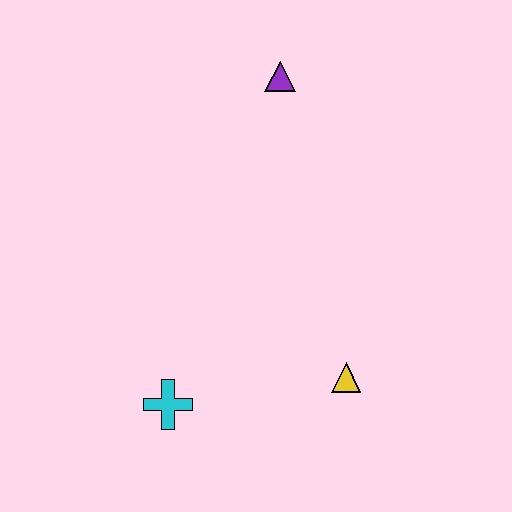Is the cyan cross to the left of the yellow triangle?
Yes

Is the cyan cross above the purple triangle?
No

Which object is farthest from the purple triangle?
The cyan cross is farthest from the purple triangle.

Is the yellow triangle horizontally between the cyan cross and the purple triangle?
No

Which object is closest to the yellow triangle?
The cyan cross is closest to the yellow triangle.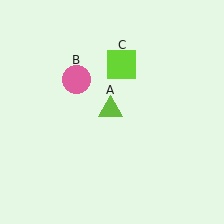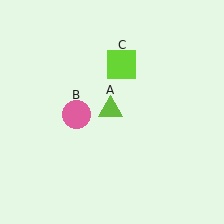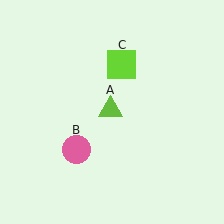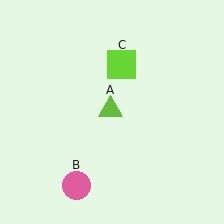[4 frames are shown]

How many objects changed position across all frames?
1 object changed position: pink circle (object B).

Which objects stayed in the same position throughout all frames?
Lime triangle (object A) and lime square (object C) remained stationary.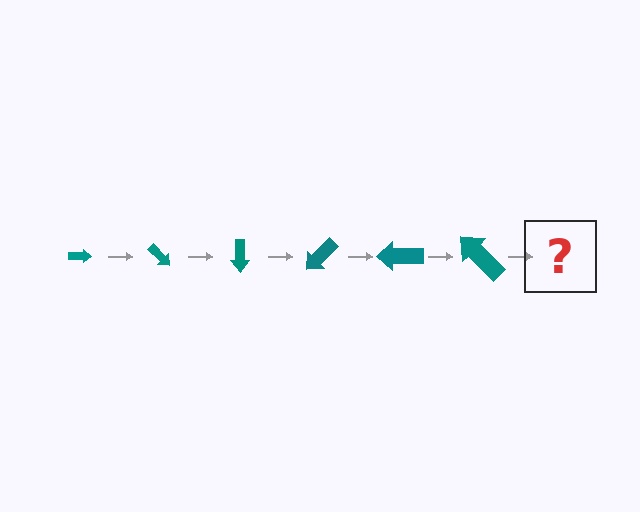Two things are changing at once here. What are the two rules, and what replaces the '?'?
The two rules are that the arrow grows larger each step and it rotates 45 degrees each step. The '?' should be an arrow, larger than the previous one and rotated 270 degrees from the start.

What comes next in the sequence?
The next element should be an arrow, larger than the previous one and rotated 270 degrees from the start.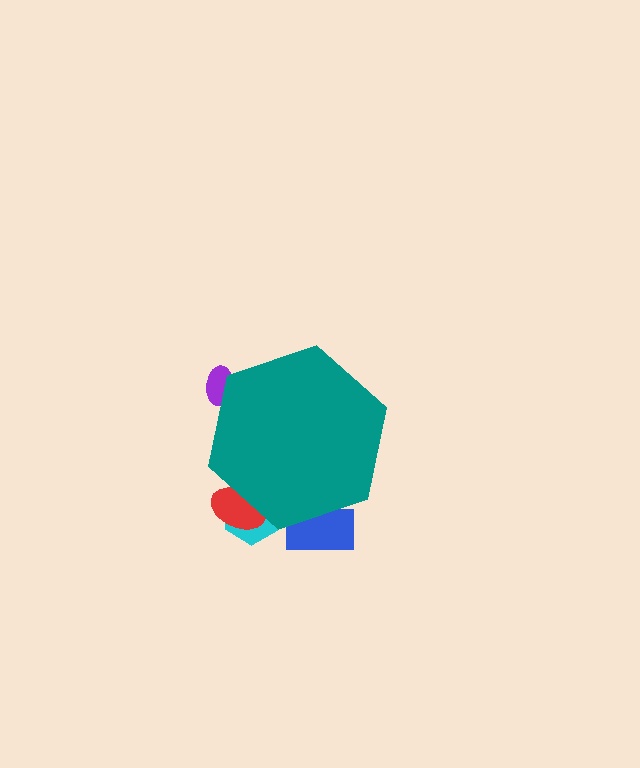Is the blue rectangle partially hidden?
Yes, the blue rectangle is partially hidden behind the teal hexagon.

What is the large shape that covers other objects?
A teal hexagon.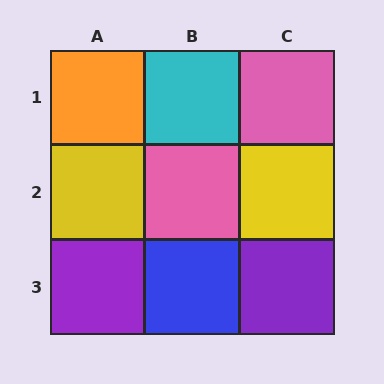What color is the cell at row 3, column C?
Purple.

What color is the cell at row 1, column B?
Cyan.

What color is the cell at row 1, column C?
Pink.